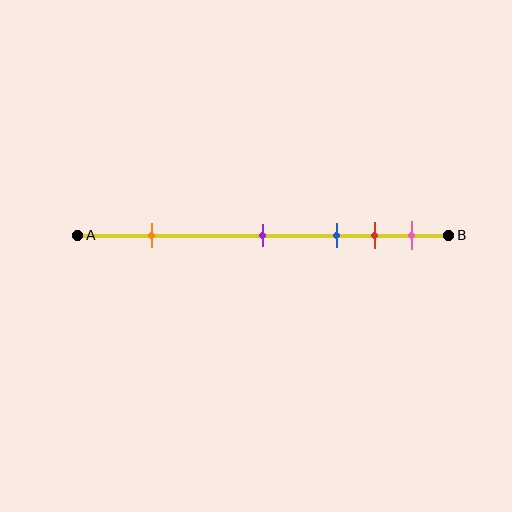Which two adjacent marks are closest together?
The red and pink marks are the closest adjacent pair.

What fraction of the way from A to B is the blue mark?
The blue mark is approximately 70% (0.7) of the way from A to B.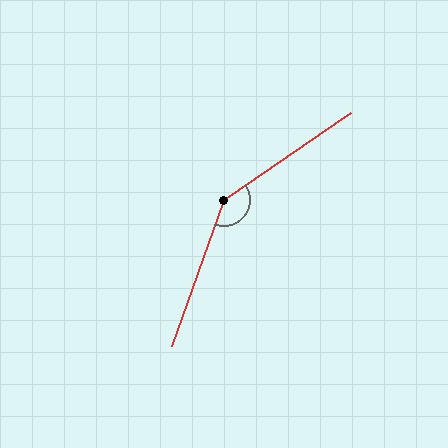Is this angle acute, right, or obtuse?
It is obtuse.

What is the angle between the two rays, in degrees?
Approximately 144 degrees.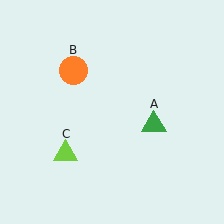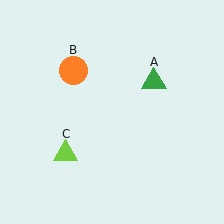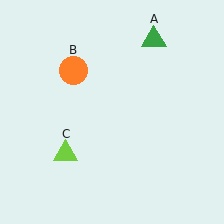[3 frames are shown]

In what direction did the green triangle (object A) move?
The green triangle (object A) moved up.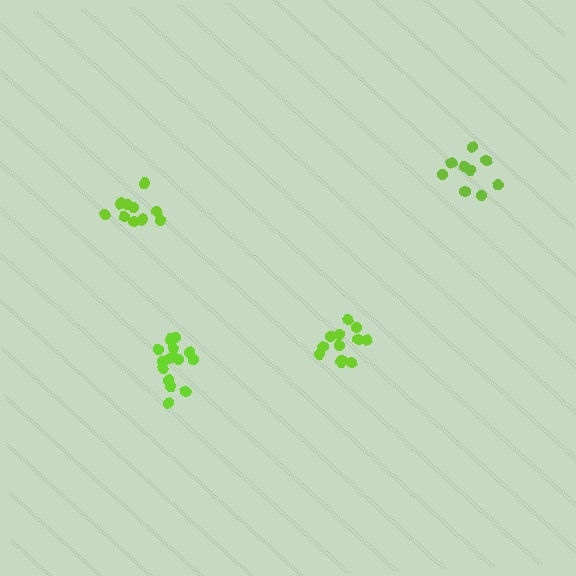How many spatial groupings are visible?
There are 4 spatial groupings.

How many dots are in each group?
Group 1: 10 dots, Group 2: 13 dots, Group 3: 15 dots, Group 4: 9 dots (47 total).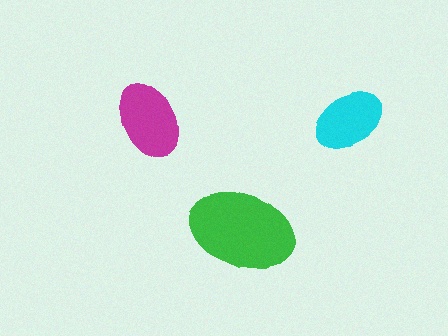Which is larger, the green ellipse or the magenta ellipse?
The green one.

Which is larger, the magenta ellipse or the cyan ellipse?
The magenta one.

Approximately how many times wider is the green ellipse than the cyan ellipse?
About 1.5 times wider.